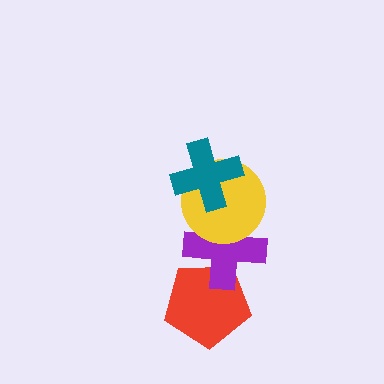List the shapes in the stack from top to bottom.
From top to bottom: the teal cross, the yellow circle, the purple cross, the red pentagon.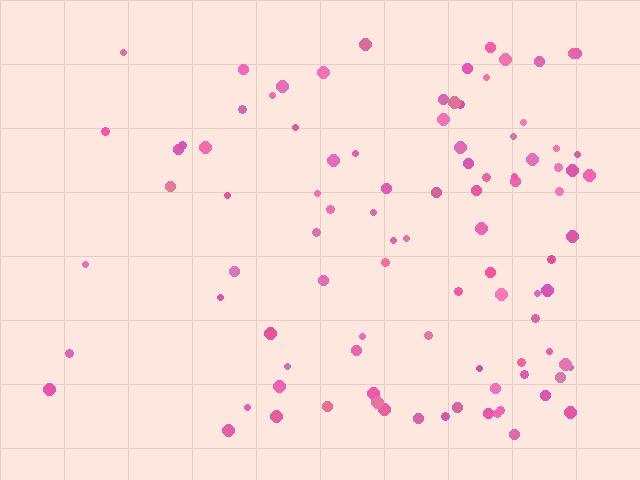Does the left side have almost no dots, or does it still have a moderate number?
Still a moderate number, just noticeably fewer than the right.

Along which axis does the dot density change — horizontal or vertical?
Horizontal.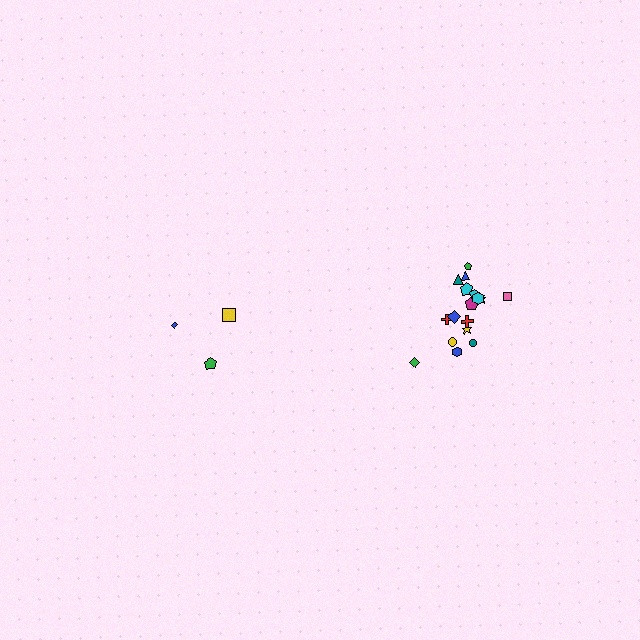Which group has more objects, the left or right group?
The right group.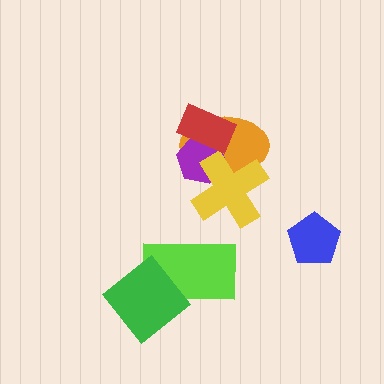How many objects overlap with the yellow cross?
2 objects overlap with the yellow cross.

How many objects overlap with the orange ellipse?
3 objects overlap with the orange ellipse.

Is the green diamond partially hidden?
No, no other shape covers it.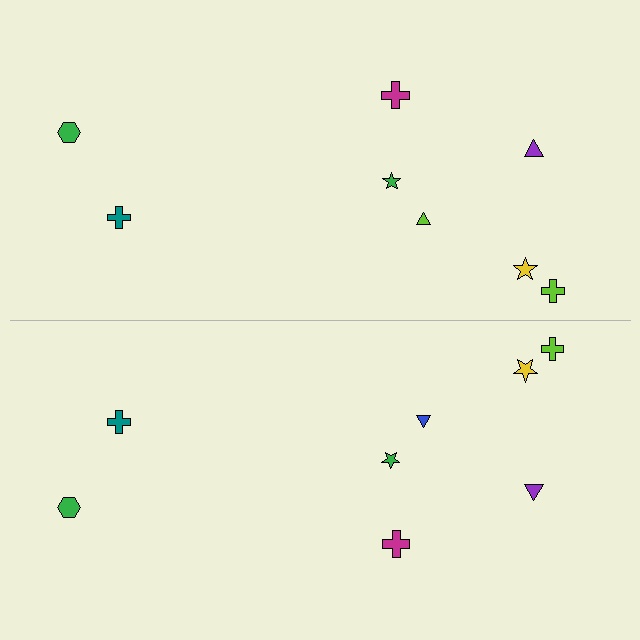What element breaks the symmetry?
The blue triangle on the bottom side breaks the symmetry — its mirror counterpart is lime.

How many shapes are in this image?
There are 16 shapes in this image.